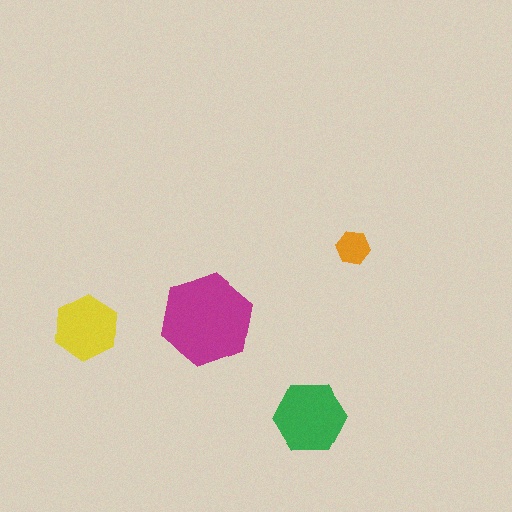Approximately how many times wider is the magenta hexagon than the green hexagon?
About 1.5 times wider.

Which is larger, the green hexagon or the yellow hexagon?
The green one.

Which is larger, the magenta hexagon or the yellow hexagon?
The magenta one.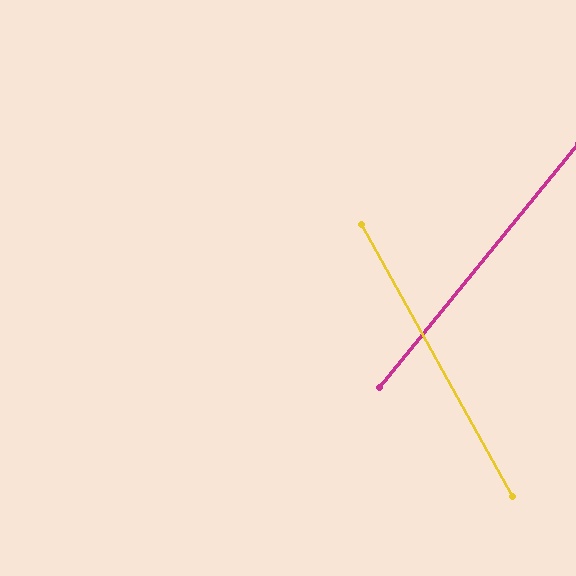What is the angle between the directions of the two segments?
Approximately 68 degrees.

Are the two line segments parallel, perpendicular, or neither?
Neither parallel nor perpendicular — they differ by about 68°.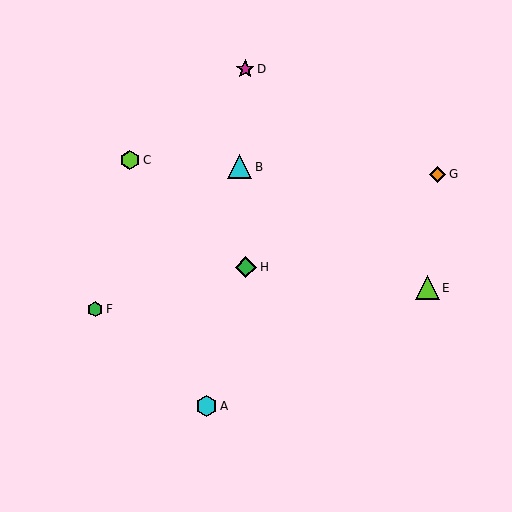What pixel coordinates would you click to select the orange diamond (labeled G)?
Click at (438, 174) to select the orange diamond G.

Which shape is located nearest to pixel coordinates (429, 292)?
The lime triangle (labeled E) at (427, 288) is nearest to that location.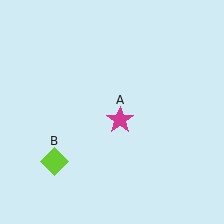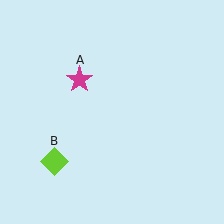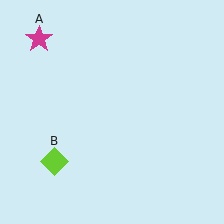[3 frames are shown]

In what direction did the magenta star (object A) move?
The magenta star (object A) moved up and to the left.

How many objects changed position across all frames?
1 object changed position: magenta star (object A).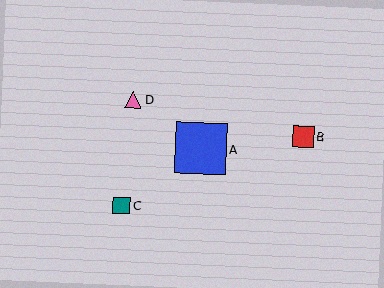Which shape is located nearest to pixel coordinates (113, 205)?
The teal square (labeled C) at (121, 205) is nearest to that location.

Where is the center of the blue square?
The center of the blue square is at (201, 148).